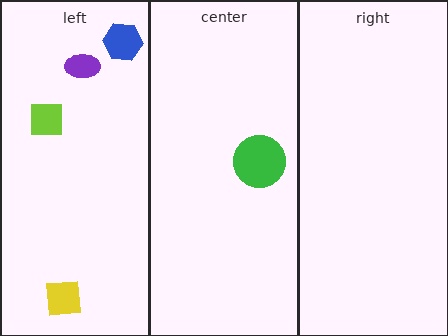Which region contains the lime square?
The left region.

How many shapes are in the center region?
1.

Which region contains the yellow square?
The left region.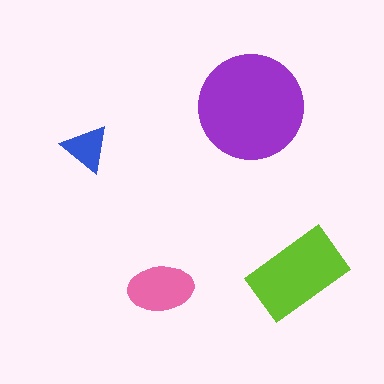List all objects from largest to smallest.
The purple circle, the lime rectangle, the pink ellipse, the blue triangle.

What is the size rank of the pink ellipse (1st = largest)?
3rd.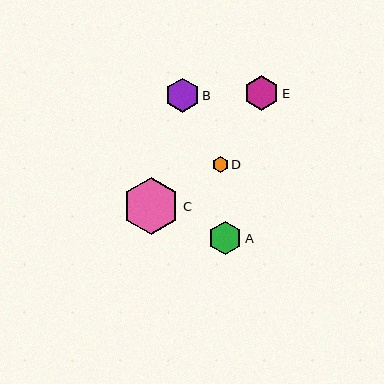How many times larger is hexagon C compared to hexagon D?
Hexagon C is approximately 3.6 times the size of hexagon D.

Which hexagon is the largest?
Hexagon C is the largest with a size of approximately 57 pixels.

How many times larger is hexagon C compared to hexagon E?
Hexagon C is approximately 1.6 times the size of hexagon E.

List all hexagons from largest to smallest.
From largest to smallest: C, E, B, A, D.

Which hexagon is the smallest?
Hexagon D is the smallest with a size of approximately 16 pixels.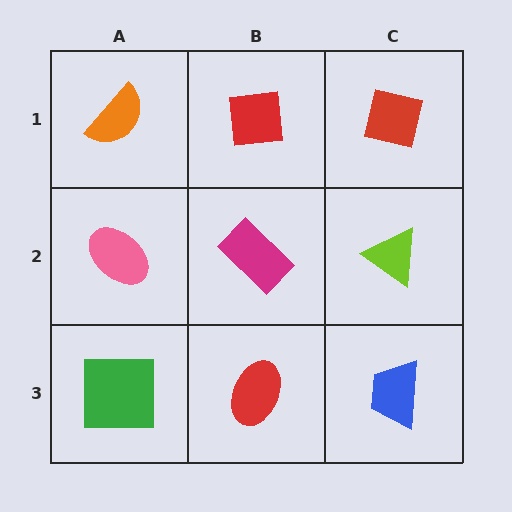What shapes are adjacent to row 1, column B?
A magenta rectangle (row 2, column B), an orange semicircle (row 1, column A), a red square (row 1, column C).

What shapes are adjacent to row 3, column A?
A pink ellipse (row 2, column A), a red ellipse (row 3, column B).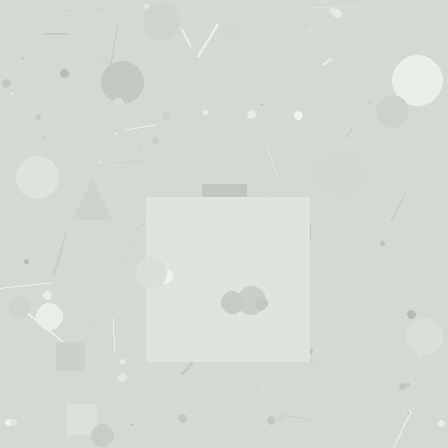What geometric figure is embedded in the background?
A square is embedded in the background.